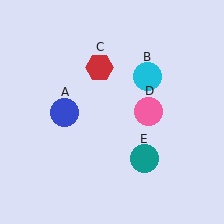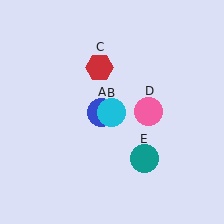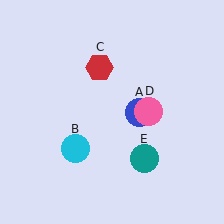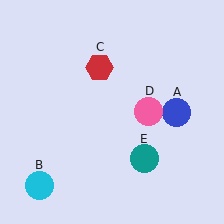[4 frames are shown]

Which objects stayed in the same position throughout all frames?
Red hexagon (object C) and pink circle (object D) and teal circle (object E) remained stationary.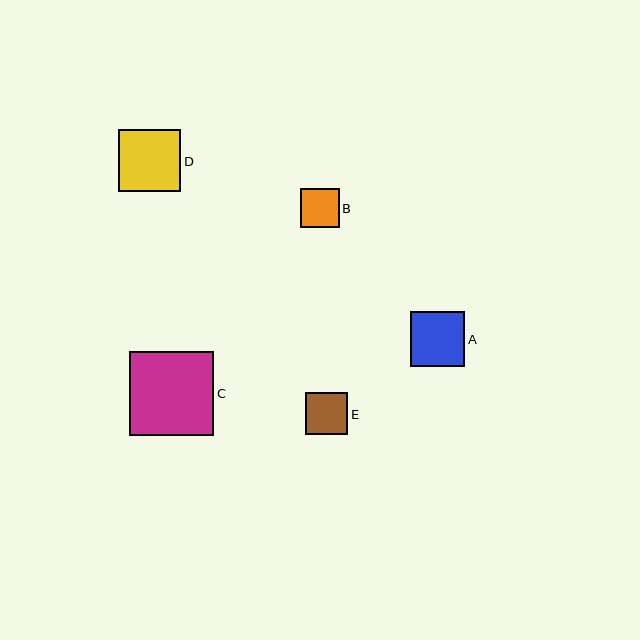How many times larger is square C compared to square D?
Square C is approximately 1.4 times the size of square D.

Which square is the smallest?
Square B is the smallest with a size of approximately 39 pixels.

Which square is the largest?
Square C is the largest with a size of approximately 84 pixels.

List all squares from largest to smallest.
From largest to smallest: C, D, A, E, B.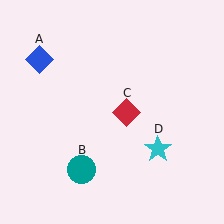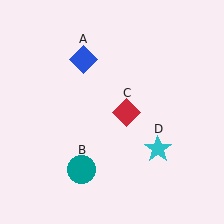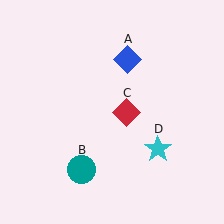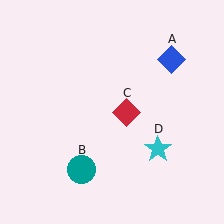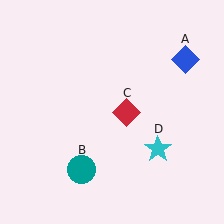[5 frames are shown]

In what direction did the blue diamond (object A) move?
The blue diamond (object A) moved right.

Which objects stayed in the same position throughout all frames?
Teal circle (object B) and red diamond (object C) and cyan star (object D) remained stationary.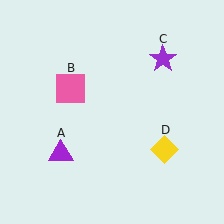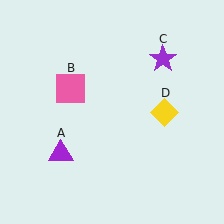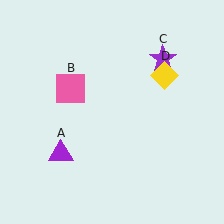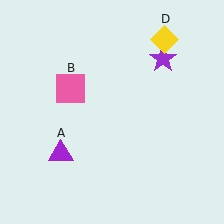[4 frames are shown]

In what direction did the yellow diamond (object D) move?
The yellow diamond (object D) moved up.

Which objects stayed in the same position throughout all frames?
Purple triangle (object A) and pink square (object B) and purple star (object C) remained stationary.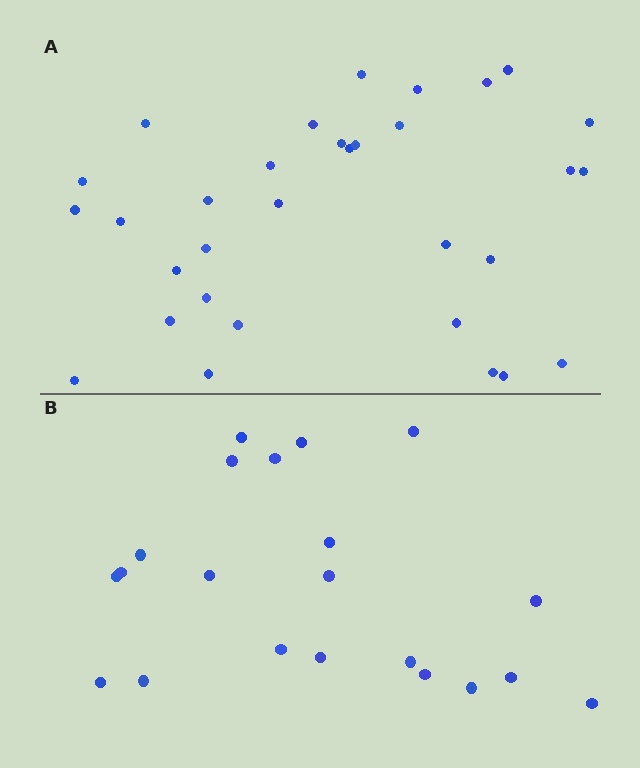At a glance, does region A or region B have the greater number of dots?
Region A (the top region) has more dots.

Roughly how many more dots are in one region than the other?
Region A has roughly 12 or so more dots than region B.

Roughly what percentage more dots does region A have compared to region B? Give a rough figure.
About 50% more.